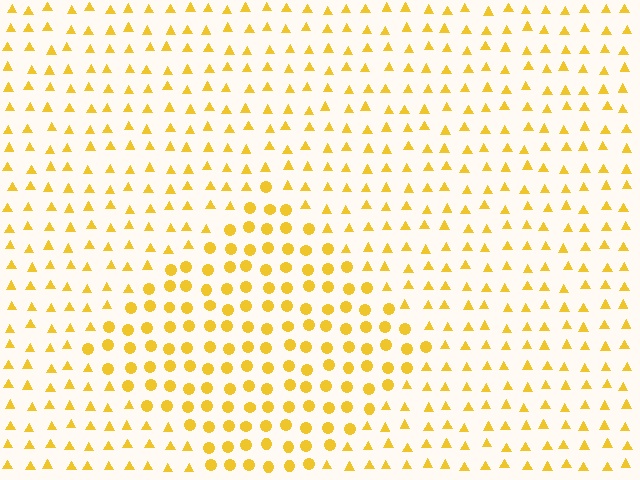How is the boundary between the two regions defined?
The boundary is defined by a change in element shape: circles inside vs. triangles outside. All elements share the same color and spacing.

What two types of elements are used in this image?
The image uses circles inside the diamond region and triangles outside it.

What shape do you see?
I see a diamond.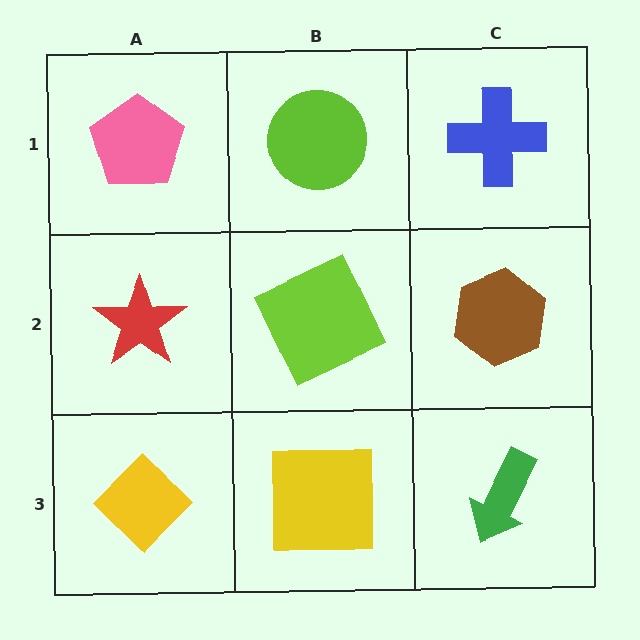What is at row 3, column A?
A yellow diamond.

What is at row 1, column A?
A pink pentagon.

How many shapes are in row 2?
3 shapes.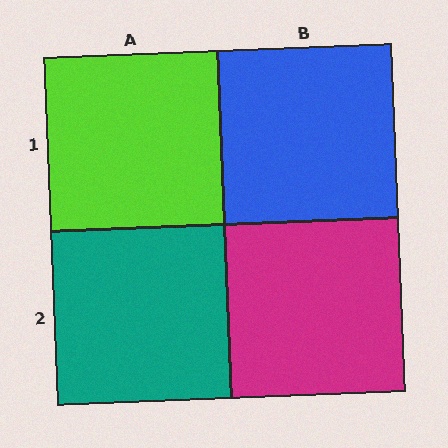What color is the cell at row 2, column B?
Magenta.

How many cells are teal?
1 cell is teal.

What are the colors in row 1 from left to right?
Lime, blue.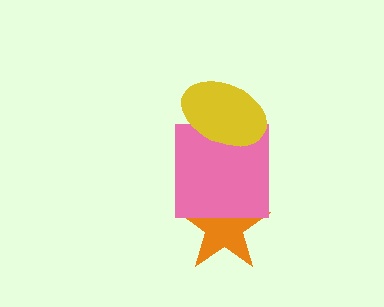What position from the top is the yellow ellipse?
The yellow ellipse is 1st from the top.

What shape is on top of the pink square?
The yellow ellipse is on top of the pink square.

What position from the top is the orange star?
The orange star is 3rd from the top.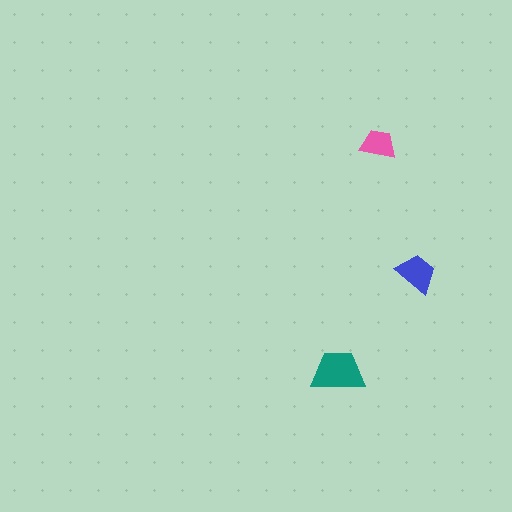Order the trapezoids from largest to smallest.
the teal one, the blue one, the pink one.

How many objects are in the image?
There are 3 objects in the image.